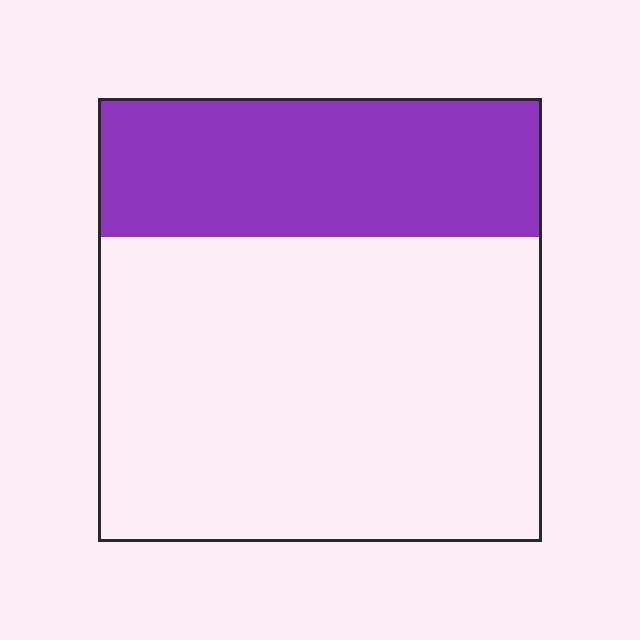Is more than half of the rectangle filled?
No.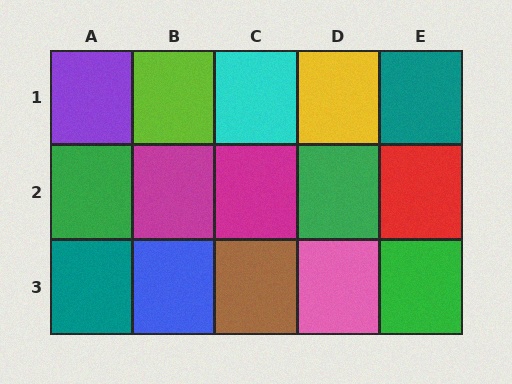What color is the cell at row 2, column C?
Magenta.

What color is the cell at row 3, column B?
Blue.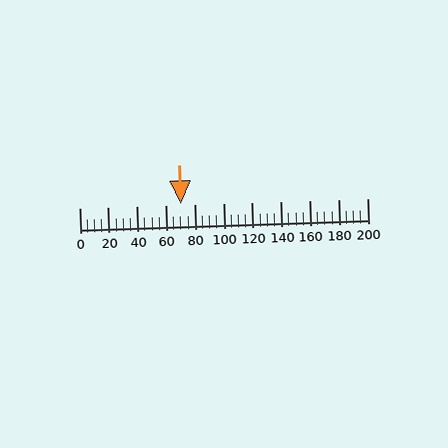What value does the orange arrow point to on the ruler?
The orange arrow points to approximately 70.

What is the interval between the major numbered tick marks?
The major tick marks are spaced 20 units apart.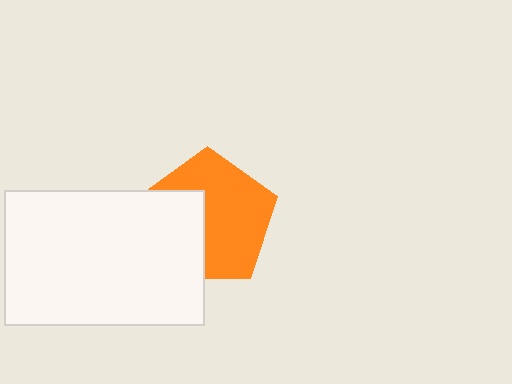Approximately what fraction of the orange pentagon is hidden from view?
Roughly 38% of the orange pentagon is hidden behind the white rectangle.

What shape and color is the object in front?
The object in front is a white rectangle.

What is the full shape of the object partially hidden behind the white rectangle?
The partially hidden object is an orange pentagon.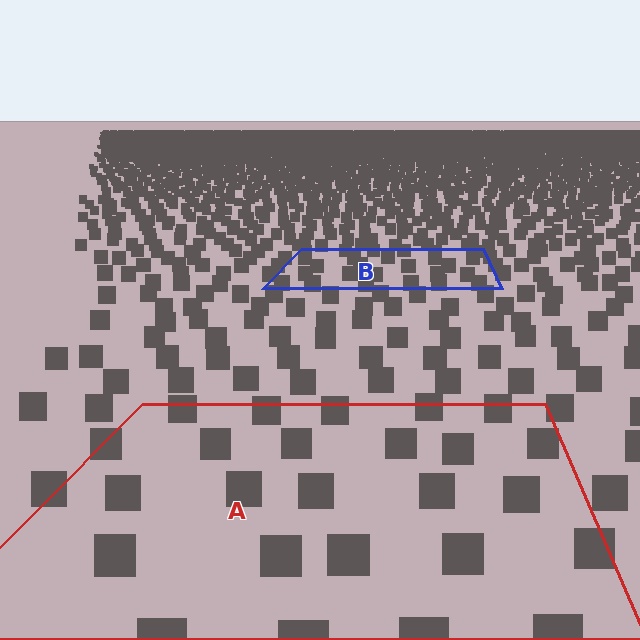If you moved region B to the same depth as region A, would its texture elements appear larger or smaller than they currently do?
They would appear larger. At a closer depth, the same texture elements are projected at a bigger on-screen size.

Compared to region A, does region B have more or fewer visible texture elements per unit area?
Region B has more texture elements per unit area — they are packed more densely because it is farther away.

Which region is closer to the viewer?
Region A is closer. The texture elements there are larger and more spread out.